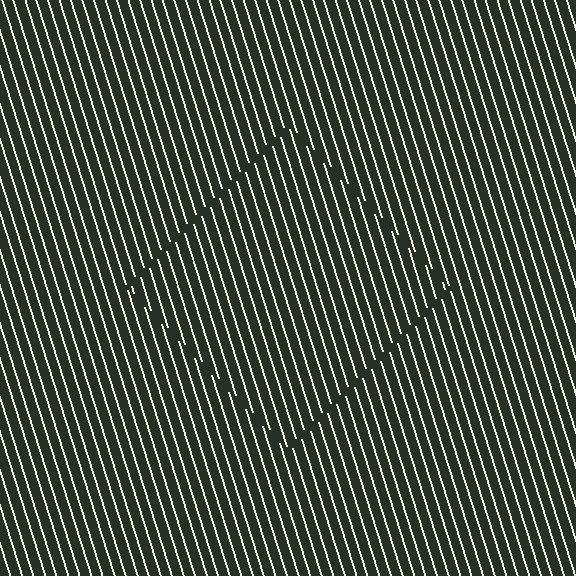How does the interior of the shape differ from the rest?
The interior of the shape contains the same grating, shifted by half a period — the contour is defined by the phase discontinuity where line-ends from the inner and outer gratings abut.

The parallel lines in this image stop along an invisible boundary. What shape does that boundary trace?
An illusory square. The interior of the shape contains the same grating, shifted by half a period — the contour is defined by the phase discontinuity where line-ends from the inner and outer gratings abut.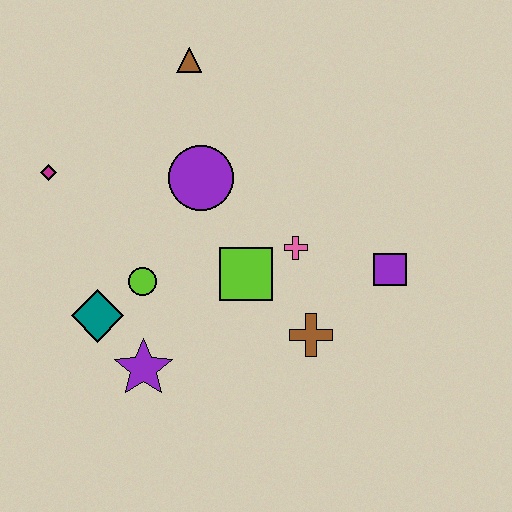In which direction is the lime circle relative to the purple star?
The lime circle is above the purple star.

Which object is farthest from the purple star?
The brown triangle is farthest from the purple star.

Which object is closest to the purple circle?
The lime square is closest to the purple circle.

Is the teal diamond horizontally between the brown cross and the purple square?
No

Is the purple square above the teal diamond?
Yes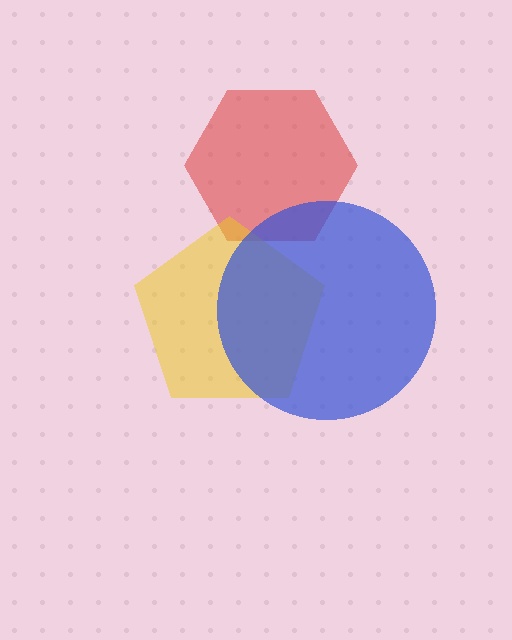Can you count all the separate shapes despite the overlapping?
Yes, there are 3 separate shapes.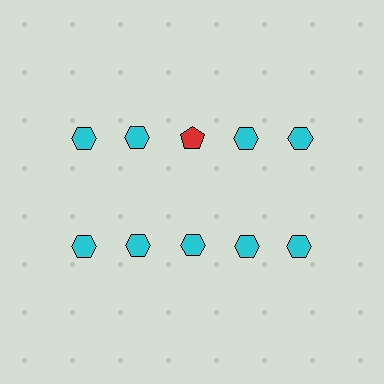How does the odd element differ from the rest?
It differs in both color (red instead of cyan) and shape (pentagon instead of hexagon).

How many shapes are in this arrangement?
There are 10 shapes arranged in a grid pattern.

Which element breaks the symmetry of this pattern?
The red pentagon in the top row, center column breaks the symmetry. All other shapes are cyan hexagons.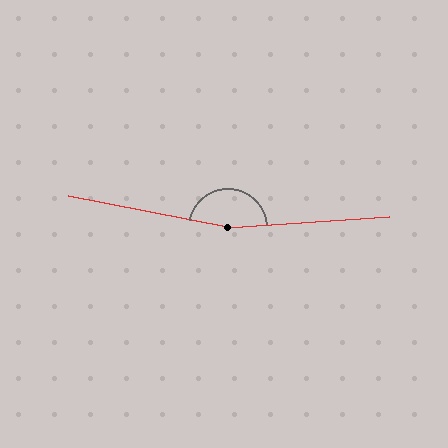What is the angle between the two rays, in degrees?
Approximately 165 degrees.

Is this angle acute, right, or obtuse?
It is obtuse.